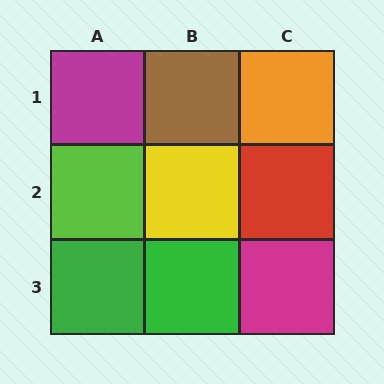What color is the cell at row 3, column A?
Green.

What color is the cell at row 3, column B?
Green.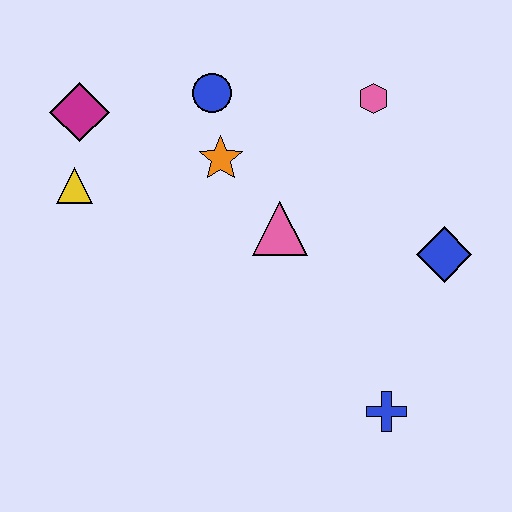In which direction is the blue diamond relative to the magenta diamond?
The blue diamond is to the right of the magenta diamond.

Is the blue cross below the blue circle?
Yes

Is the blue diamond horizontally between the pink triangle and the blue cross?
No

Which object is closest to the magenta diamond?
The yellow triangle is closest to the magenta diamond.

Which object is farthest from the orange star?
The blue cross is farthest from the orange star.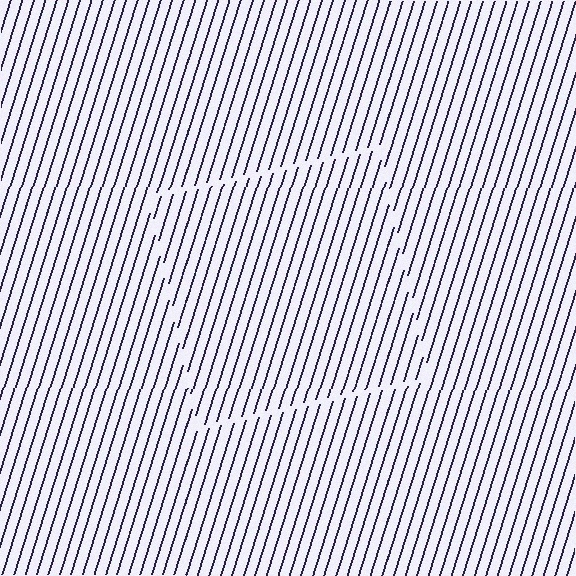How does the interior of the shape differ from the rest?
The interior of the shape contains the same grating, shifted by half a period — the contour is defined by the phase discontinuity where line-ends from the inner and outer gratings abut.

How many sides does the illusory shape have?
4 sides — the line-ends trace a square.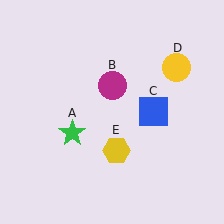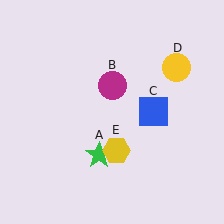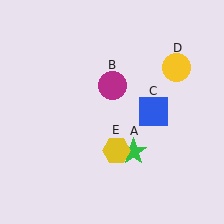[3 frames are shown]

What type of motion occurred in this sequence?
The green star (object A) rotated counterclockwise around the center of the scene.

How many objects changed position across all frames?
1 object changed position: green star (object A).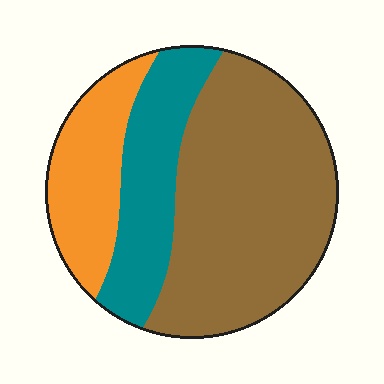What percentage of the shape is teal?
Teal covers 24% of the shape.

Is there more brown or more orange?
Brown.